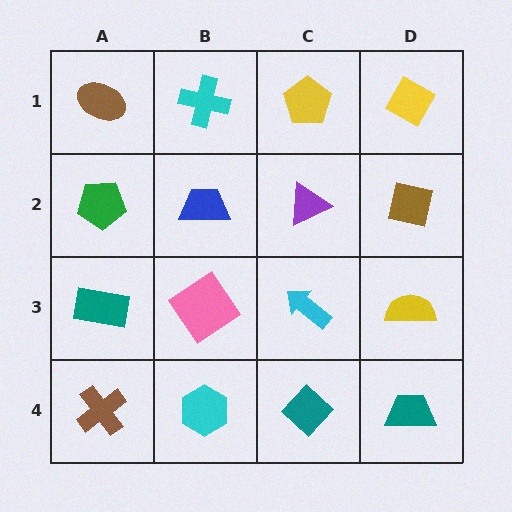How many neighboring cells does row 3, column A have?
3.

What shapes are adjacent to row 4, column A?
A teal rectangle (row 3, column A), a cyan hexagon (row 4, column B).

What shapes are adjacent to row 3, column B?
A blue trapezoid (row 2, column B), a cyan hexagon (row 4, column B), a teal rectangle (row 3, column A), a cyan arrow (row 3, column C).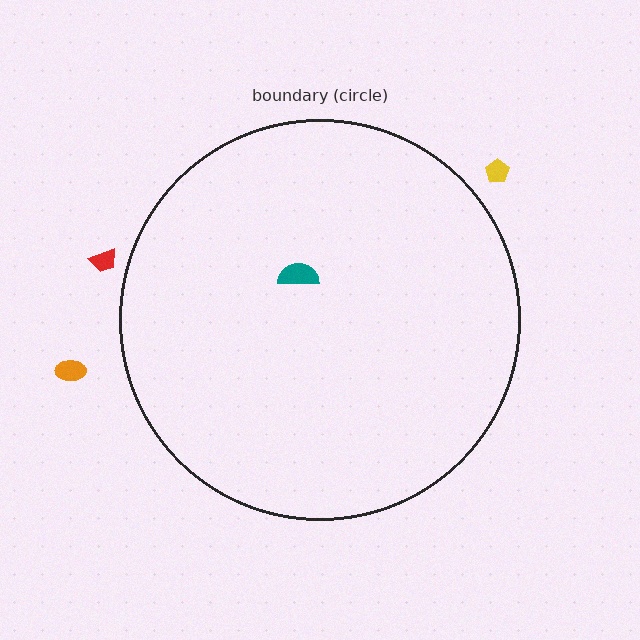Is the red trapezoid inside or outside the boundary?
Outside.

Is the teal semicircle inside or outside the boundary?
Inside.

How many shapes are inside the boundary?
1 inside, 3 outside.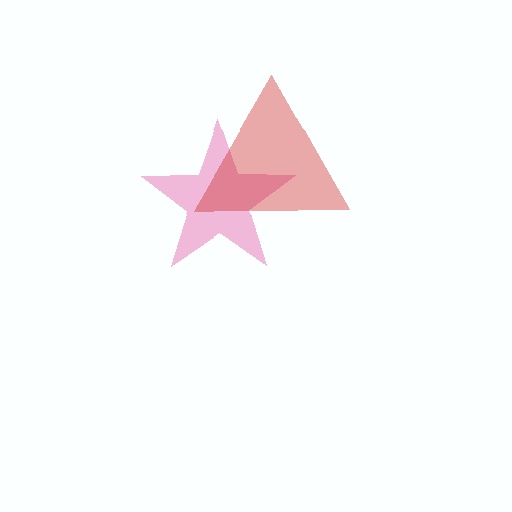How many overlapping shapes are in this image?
There are 2 overlapping shapes in the image.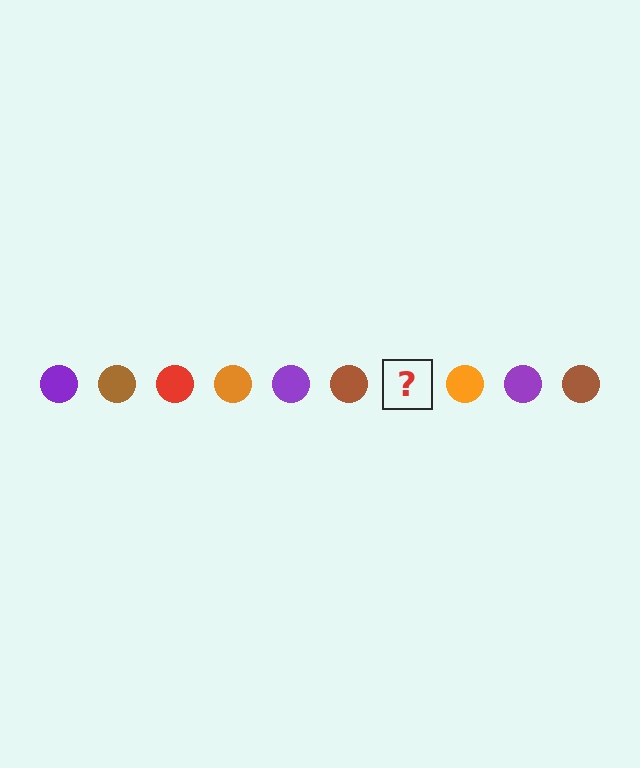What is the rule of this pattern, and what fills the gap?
The rule is that the pattern cycles through purple, brown, red, orange circles. The gap should be filled with a red circle.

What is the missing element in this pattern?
The missing element is a red circle.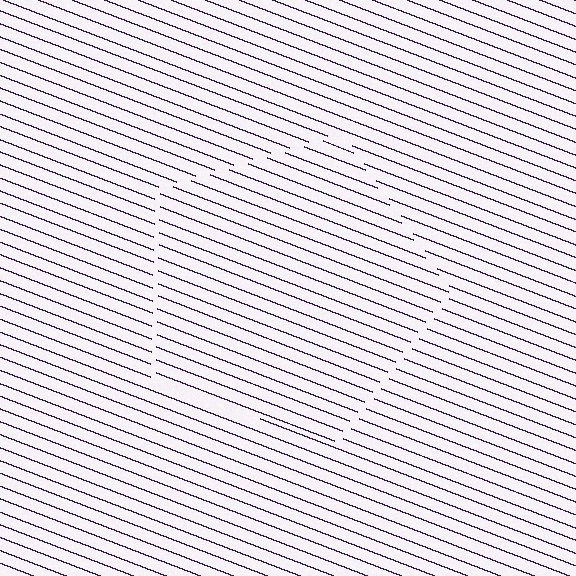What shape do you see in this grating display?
An illusory pentagon. The interior of the shape contains the same grating, shifted by half a period — the contour is defined by the phase discontinuity where line-ends from the inner and outer gratings abut.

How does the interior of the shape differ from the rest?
The interior of the shape contains the same grating, shifted by half a period — the contour is defined by the phase discontinuity where line-ends from the inner and outer gratings abut.